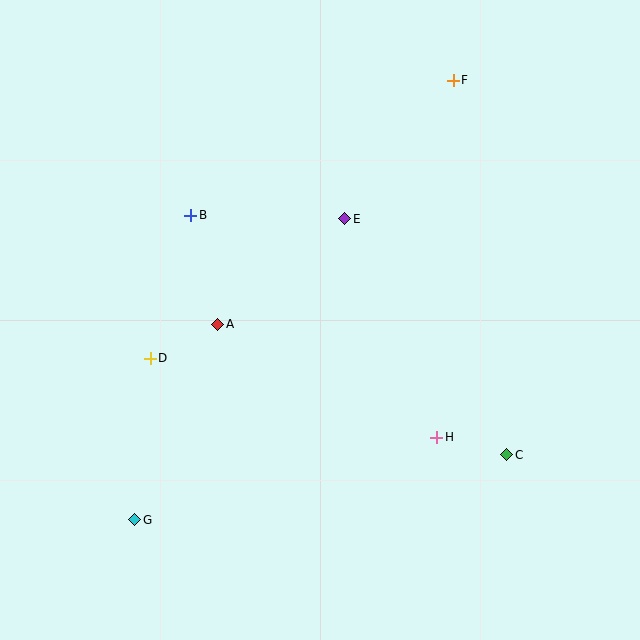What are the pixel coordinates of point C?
Point C is at (507, 455).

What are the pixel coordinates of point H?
Point H is at (437, 437).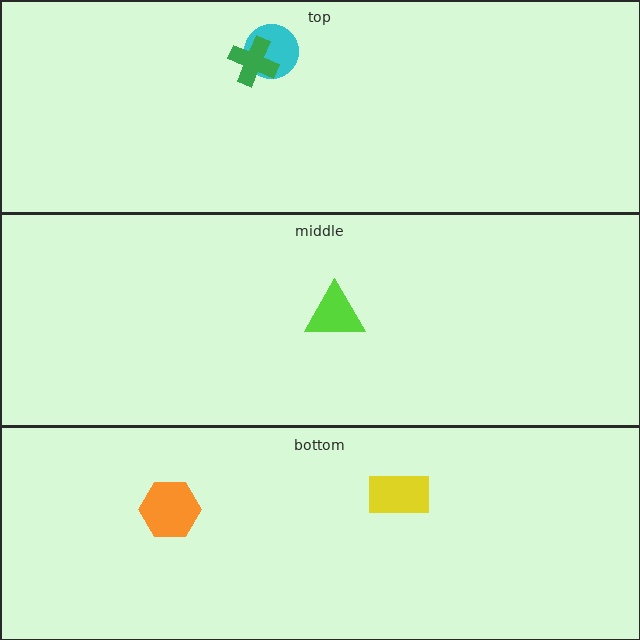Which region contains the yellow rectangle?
The bottom region.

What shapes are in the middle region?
The lime triangle.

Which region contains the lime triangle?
The middle region.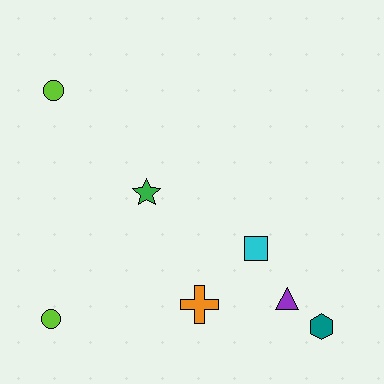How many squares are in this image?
There is 1 square.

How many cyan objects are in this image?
There is 1 cyan object.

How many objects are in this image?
There are 7 objects.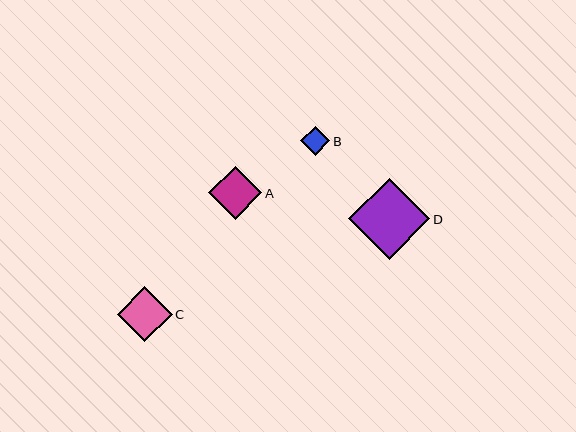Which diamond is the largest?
Diamond D is the largest with a size of approximately 81 pixels.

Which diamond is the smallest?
Diamond B is the smallest with a size of approximately 29 pixels.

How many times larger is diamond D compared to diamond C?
Diamond D is approximately 1.5 times the size of diamond C.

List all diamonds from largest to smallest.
From largest to smallest: D, C, A, B.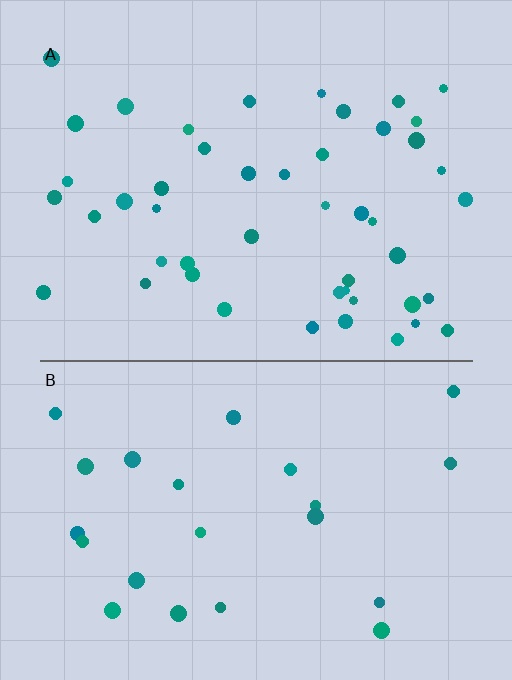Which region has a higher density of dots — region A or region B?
A (the top).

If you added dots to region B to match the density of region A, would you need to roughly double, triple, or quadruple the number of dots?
Approximately double.